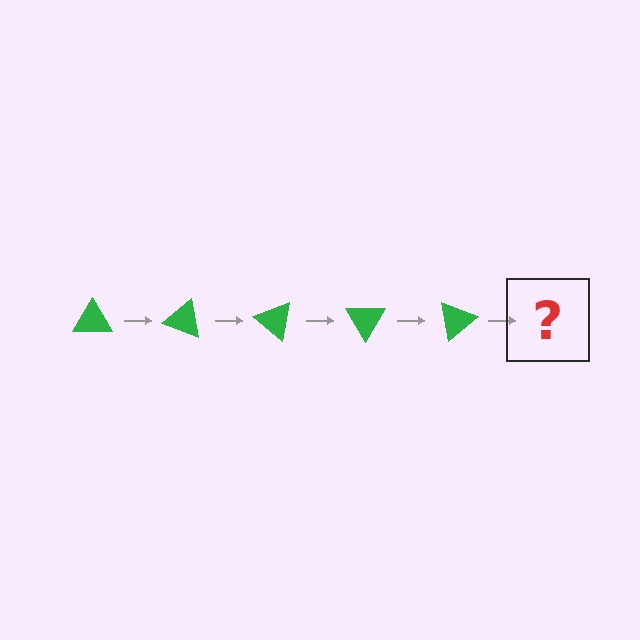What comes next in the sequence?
The next element should be a green triangle rotated 100 degrees.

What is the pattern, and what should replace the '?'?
The pattern is that the triangle rotates 20 degrees each step. The '?' should be a green triangle rotated 100 degrees.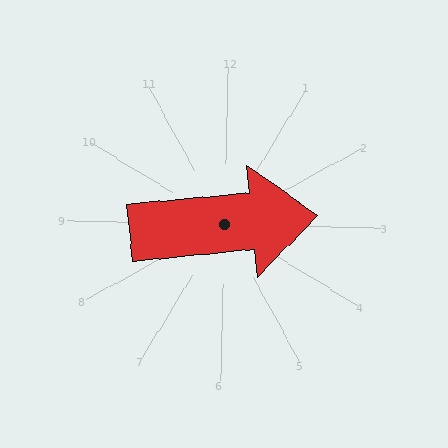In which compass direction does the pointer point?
East.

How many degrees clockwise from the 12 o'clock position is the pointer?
Approximately 83 degrees.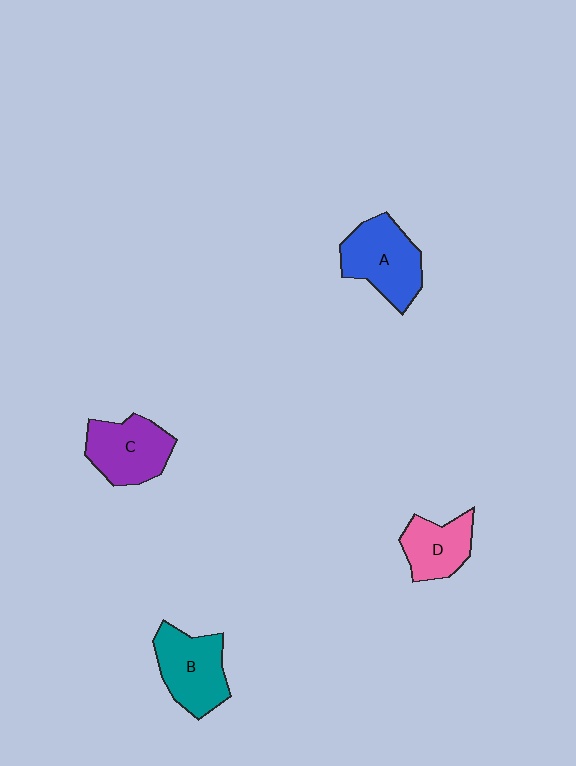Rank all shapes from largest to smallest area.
From largest to smallest: A (blue), B (teal), C (purple), D (pink).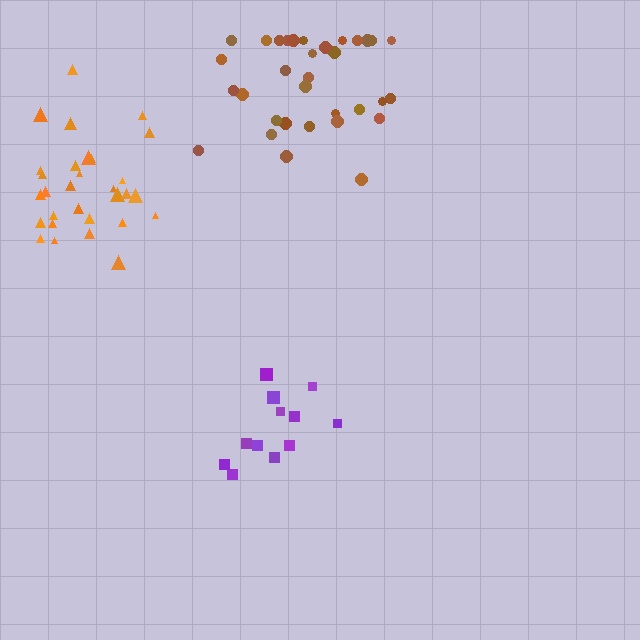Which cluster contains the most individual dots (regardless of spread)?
Brown (33).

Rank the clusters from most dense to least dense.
brown, orange, purple.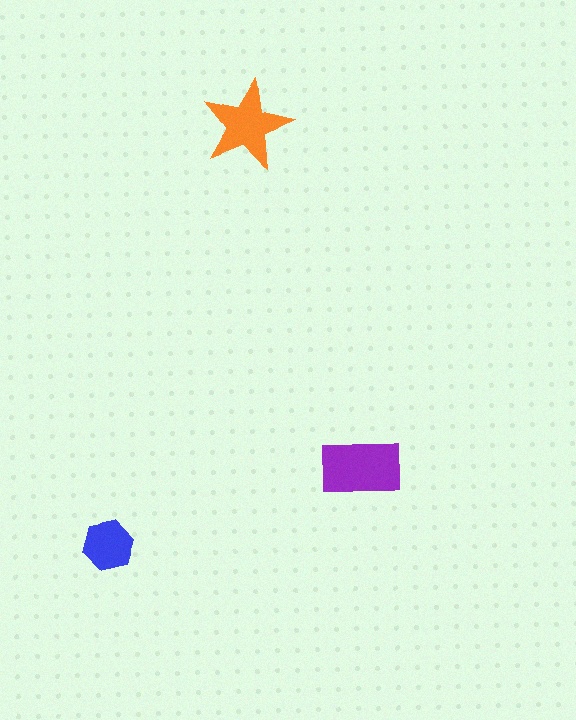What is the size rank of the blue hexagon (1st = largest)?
3rd.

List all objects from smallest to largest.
The blue hexagon, the orange star, the purple rectangle.